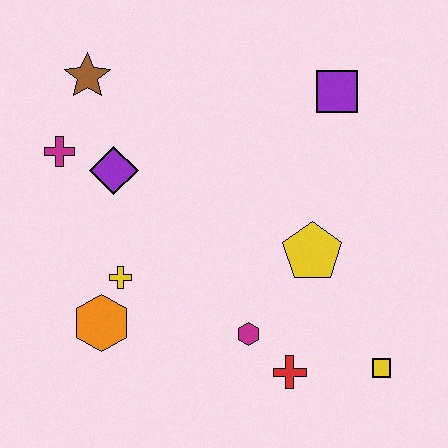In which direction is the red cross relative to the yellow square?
The red cross is to the left of the yellow square.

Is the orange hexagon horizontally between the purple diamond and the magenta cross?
Yes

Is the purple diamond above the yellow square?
Yes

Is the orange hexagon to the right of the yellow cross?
No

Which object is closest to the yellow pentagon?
The magenta hexagon is closest to the yellow pentagon.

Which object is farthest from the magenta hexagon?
The brown star is farthest from the magenta hexagon.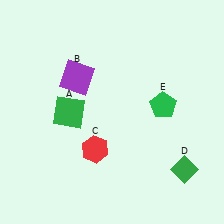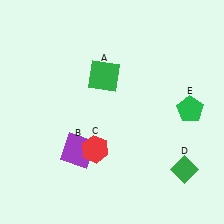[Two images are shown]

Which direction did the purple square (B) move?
The purple square (B) moved down.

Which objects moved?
The objects that moved are: the green square (A), the purple square (B), the green pentagon (E).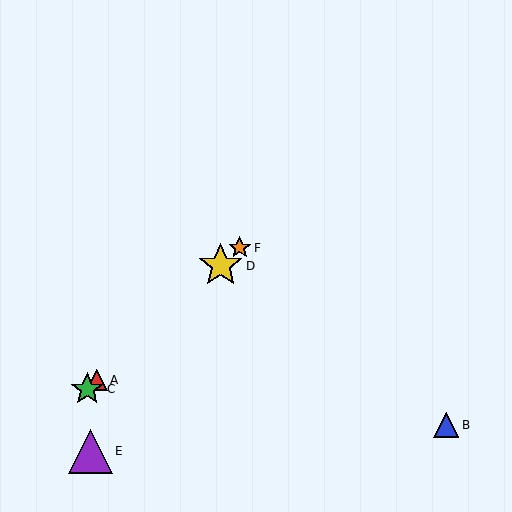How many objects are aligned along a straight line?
4 objects (A, C, D, F) are aligned along a straight line.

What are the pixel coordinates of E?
Object E is at (90, 451).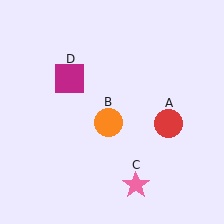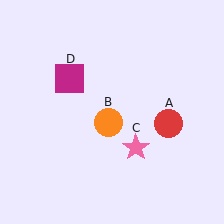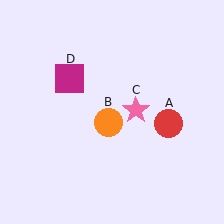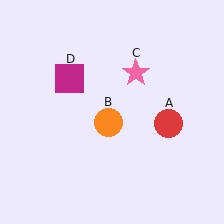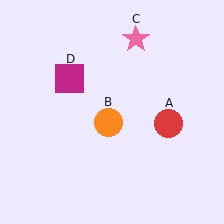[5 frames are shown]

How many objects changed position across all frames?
1 object changed position: pink star (object C).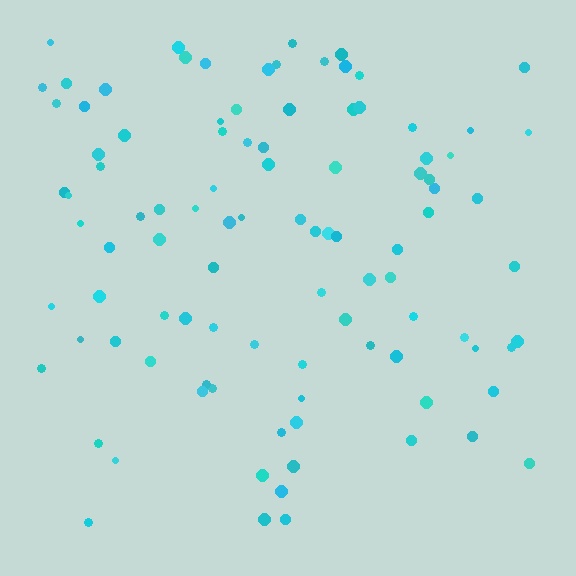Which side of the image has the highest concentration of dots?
The top.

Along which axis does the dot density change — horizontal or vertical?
Vertical.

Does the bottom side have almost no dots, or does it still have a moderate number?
Still a moderate number, just noticeably fewer than the top.